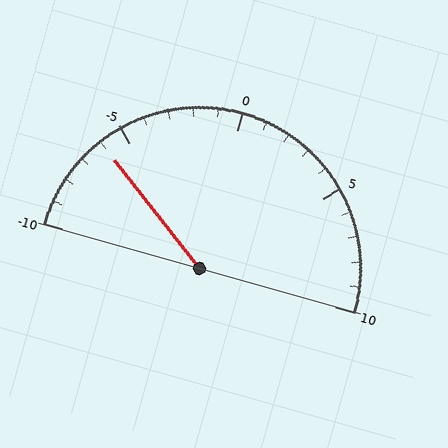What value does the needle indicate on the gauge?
The needle indicates approximately -6.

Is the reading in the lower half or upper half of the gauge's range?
The reading is in the lower half of the range (-10 to 10).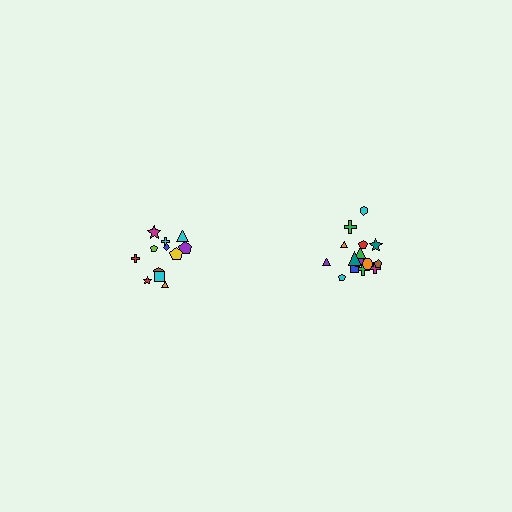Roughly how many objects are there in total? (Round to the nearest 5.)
Roughly 25 objects in total.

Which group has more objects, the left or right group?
The right group.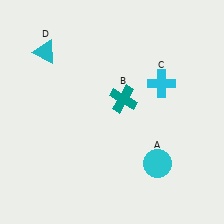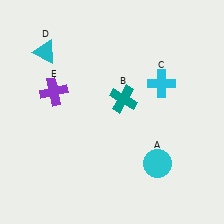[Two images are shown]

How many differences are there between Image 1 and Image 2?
There is 1 difference between the two images.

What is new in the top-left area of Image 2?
A purple cross (E) was added in the top-left area of Image 2.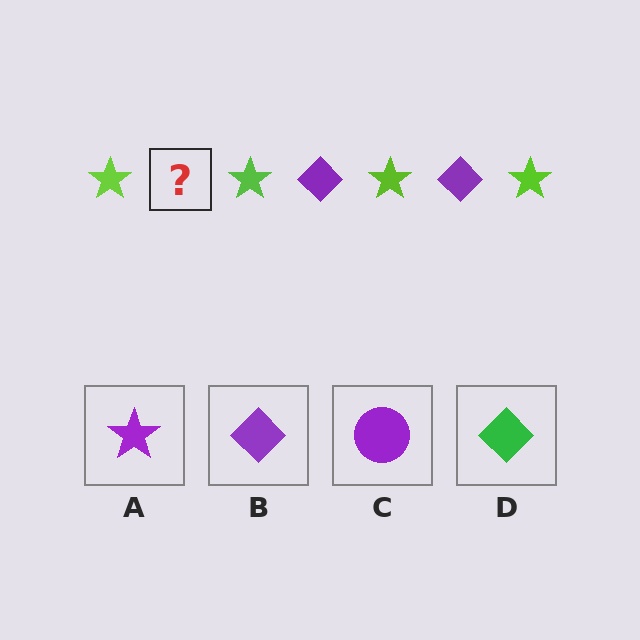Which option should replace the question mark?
Option B.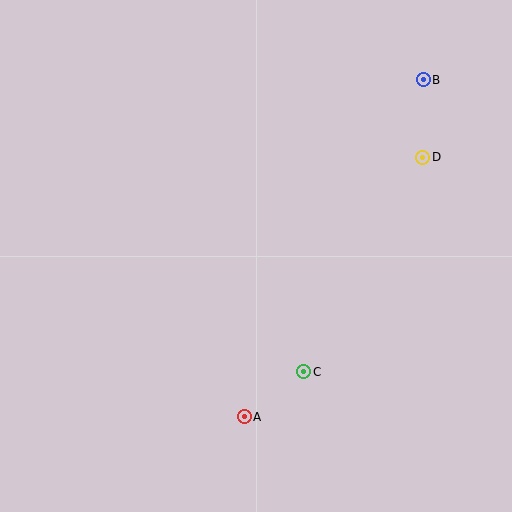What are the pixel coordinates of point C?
Point C is at (304, 372).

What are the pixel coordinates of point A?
Point A is at (244, 417).